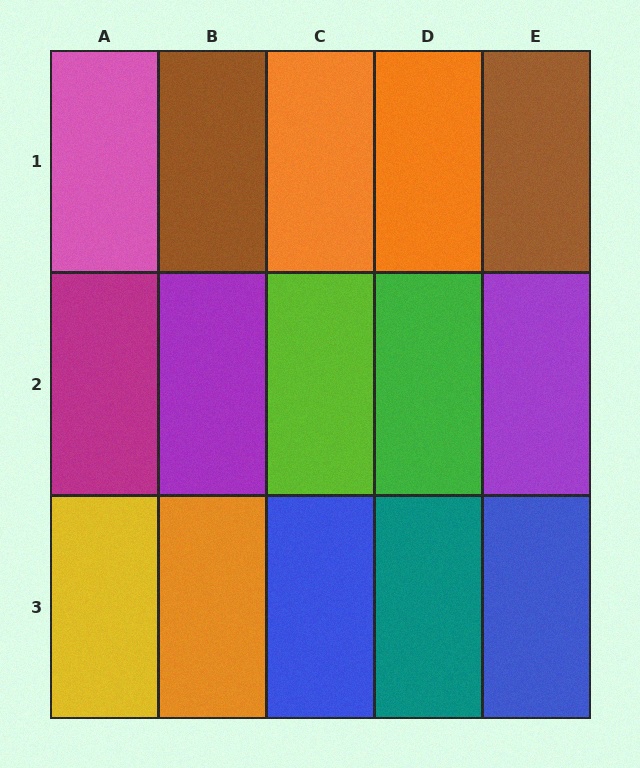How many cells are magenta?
1 cell is magenta.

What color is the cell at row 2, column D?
Green.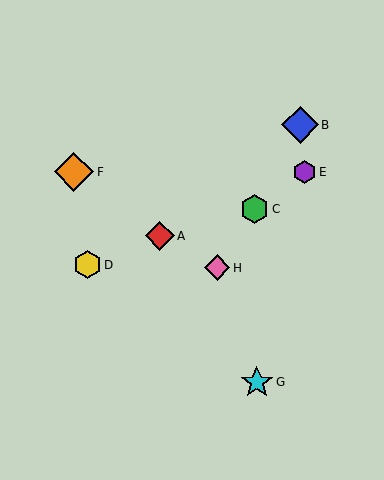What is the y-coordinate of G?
Object G is at y≈382.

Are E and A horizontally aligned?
No, E is at y≈172 and A is at y≈236.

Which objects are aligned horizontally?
Objects E, F are aligned horizontally.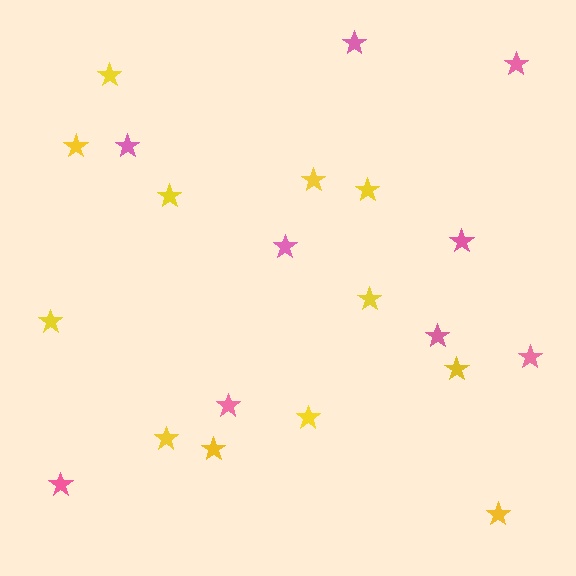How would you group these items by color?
There are 2 groups: one group of yellow stars (12) and one group of pink stars (9).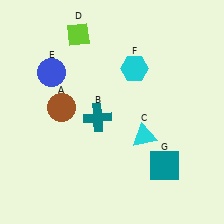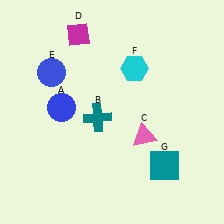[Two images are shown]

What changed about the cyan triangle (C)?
In Image 1, C is cyan. In Image 2, it changed to pink.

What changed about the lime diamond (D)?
In Image 1, D is lime. In Image 2, it changed to magenta.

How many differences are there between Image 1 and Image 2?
There are 3 differences between the two images.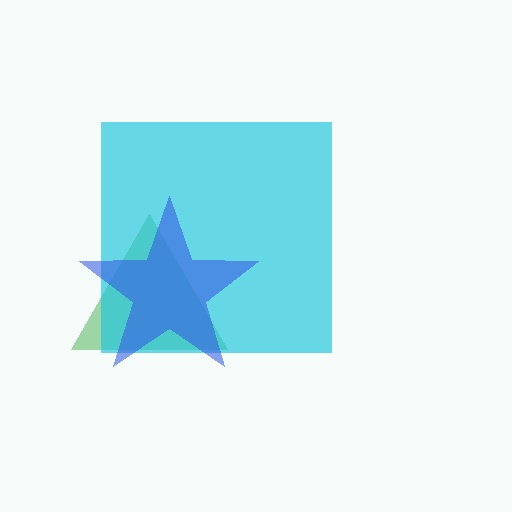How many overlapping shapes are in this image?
There are 3 overlapping shapes in the image.